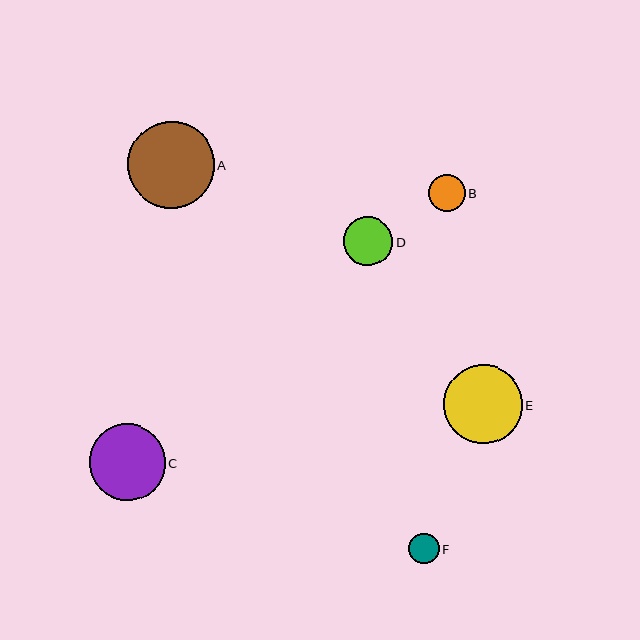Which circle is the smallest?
Circle F is the smallest with a size of approximately 31 pixels.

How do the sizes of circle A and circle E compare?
Circle A and circle E are approximately the same size.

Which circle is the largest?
Circle A is the largest with a size of approximately 86 pixels.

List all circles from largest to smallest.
From largest to smallest: A, E, C, D, B, F.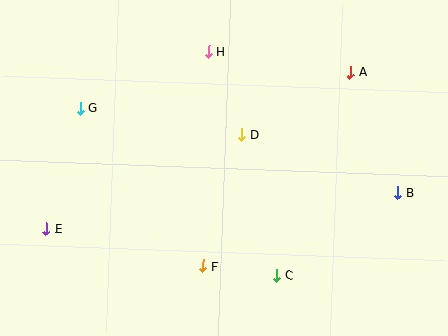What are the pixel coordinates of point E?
Point E is at (46, 229).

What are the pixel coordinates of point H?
Point H is at (208, 52).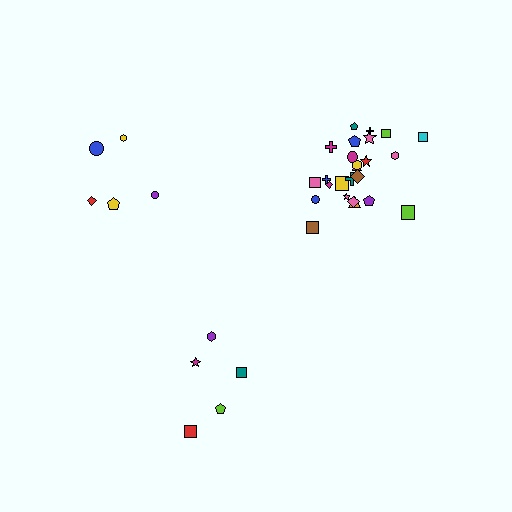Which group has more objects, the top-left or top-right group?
The top-right group.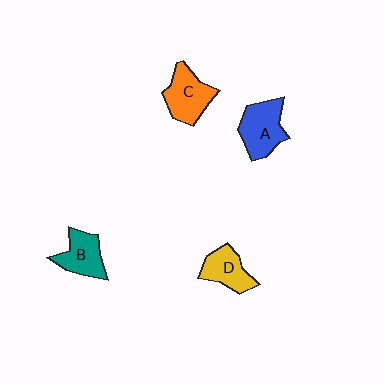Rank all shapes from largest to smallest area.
From largest to smallest: A (blue), C (orange), B (teal), D (yellow).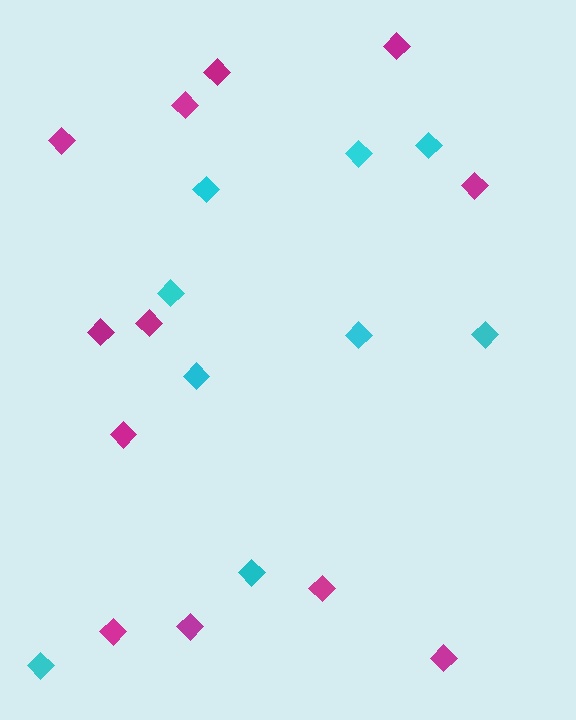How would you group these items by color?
There are 2 groups: one group of cyan diamonds (9) and one group of magenta diamonds (12).